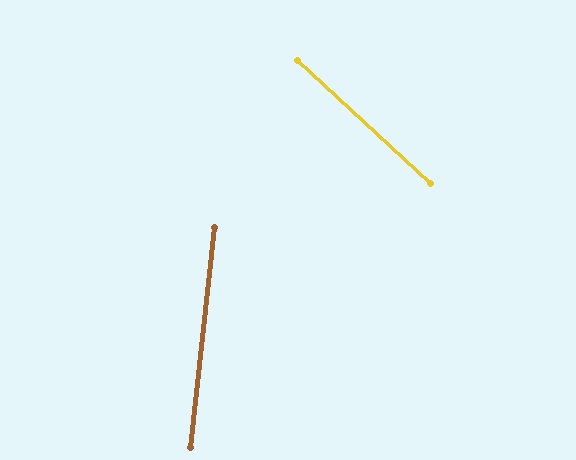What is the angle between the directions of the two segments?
Approximately 53 degrees.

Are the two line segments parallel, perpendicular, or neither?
Neither parallel nor perpendicular — they differ by about 53°.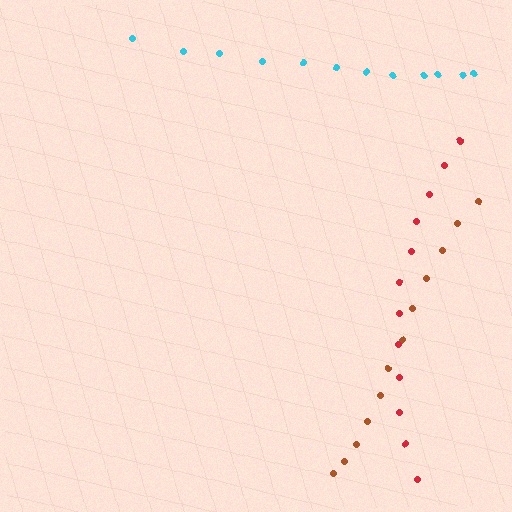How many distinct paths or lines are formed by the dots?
There are 3 distinct paths.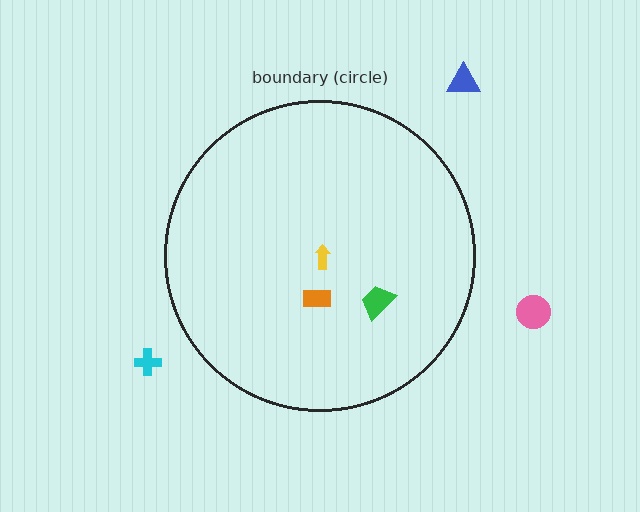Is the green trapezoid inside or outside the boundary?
Inside.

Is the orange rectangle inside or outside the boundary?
Inside.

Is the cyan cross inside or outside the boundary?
Outside.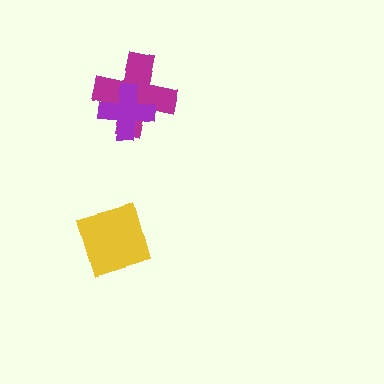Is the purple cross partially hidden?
No, no other shape covers it.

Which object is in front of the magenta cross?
The purple cross is in front of the magenta cross.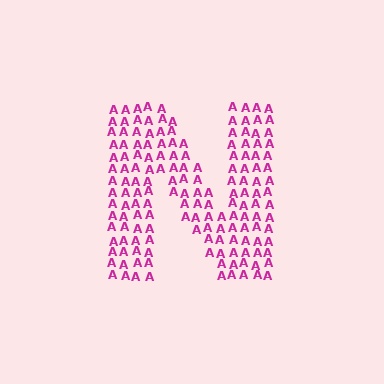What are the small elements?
The small elements are letter A's.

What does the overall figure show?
The overall figure shows the letter N.